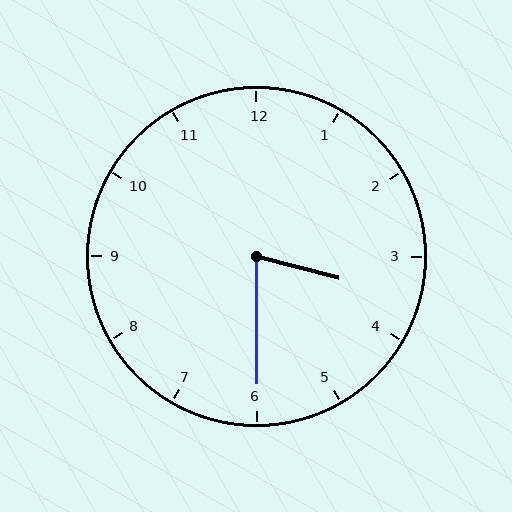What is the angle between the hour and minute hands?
Approximately 75 degrees.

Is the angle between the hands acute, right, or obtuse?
It is acute.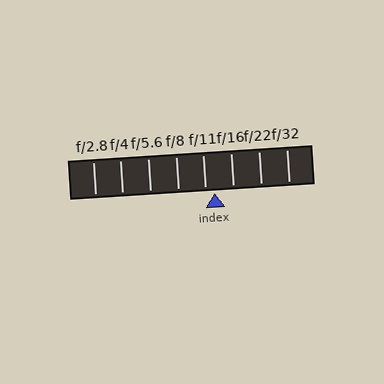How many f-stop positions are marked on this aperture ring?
There are 8 f-stop positions marked.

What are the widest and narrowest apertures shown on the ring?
The widest aperture shown is f/2.8 and the narrowest is f/32.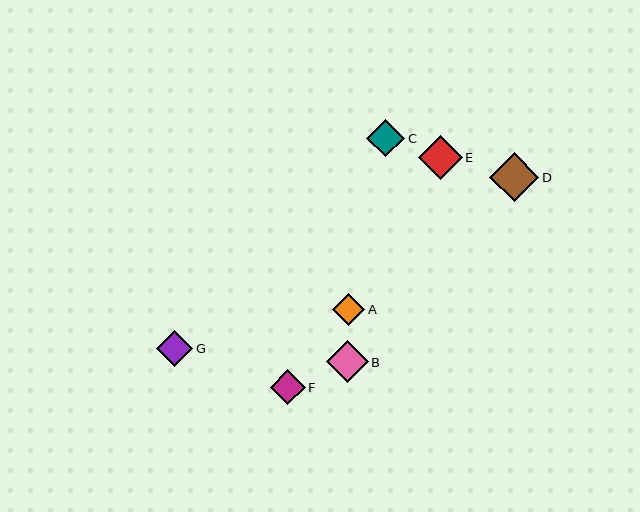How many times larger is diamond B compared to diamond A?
Diamond B is approximately 1.3 times the size of diamond A.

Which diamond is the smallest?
Diamond A is the smallest with a size of approximately 32 pixels.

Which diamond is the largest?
Diamond D is the largest with a size of approximately 49 pixels.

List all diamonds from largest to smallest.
From largest to smallest: D, E, B, C, G, F, A.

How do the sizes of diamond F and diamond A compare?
Diamond F and diamond A are approximately the same size.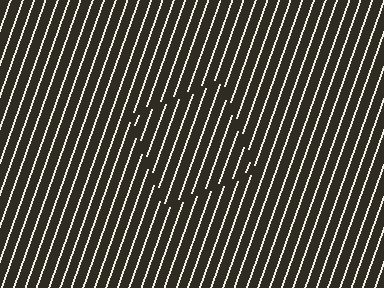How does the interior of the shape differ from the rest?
The interior of the shape contains the same grating, shifted by half a period — the contour is defined by the phase discontinuity where line-ends from the inner and outer gratings abut.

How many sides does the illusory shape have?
4 sides — the line-ends trace a square.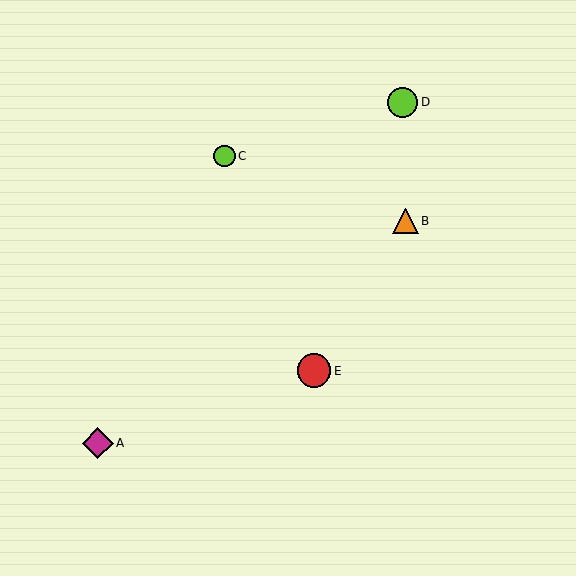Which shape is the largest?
The red circle (labeled E) is the largest.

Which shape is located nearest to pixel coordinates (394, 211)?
The orange triangle (labeled B) at (406, 221) is nearest to that location.